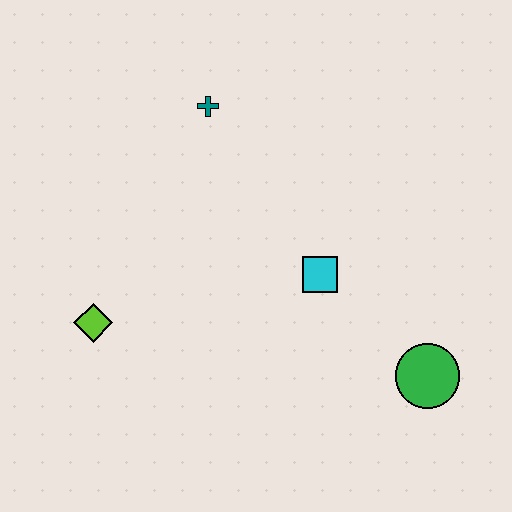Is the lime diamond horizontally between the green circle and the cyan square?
No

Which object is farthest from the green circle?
The teal cross is farthest from the green circle.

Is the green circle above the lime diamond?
No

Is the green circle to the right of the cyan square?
Yes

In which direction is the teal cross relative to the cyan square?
The teal cross is above the cyan square.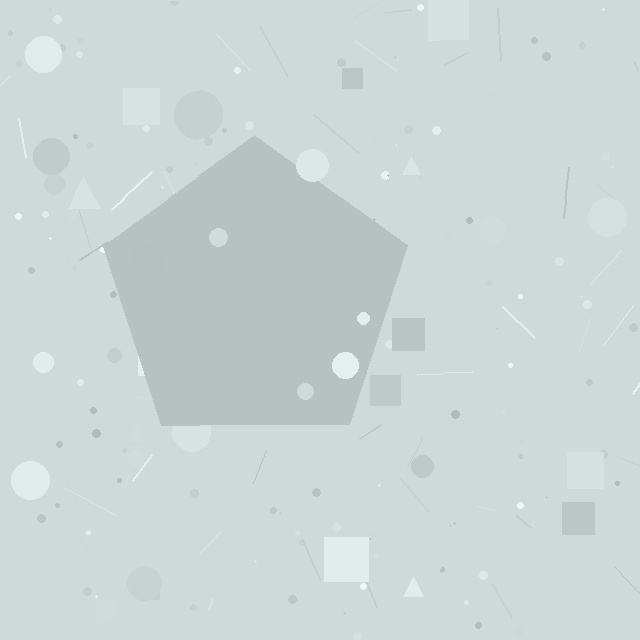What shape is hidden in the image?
A pentagon is hidden in the image.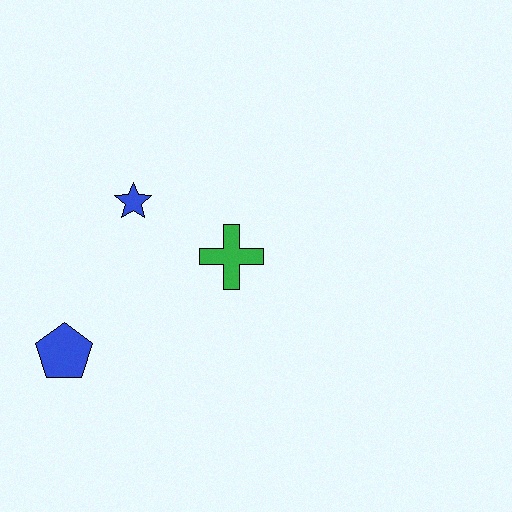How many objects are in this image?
There are 3 objects.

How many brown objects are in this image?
There are no brown objects.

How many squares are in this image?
There are no squares.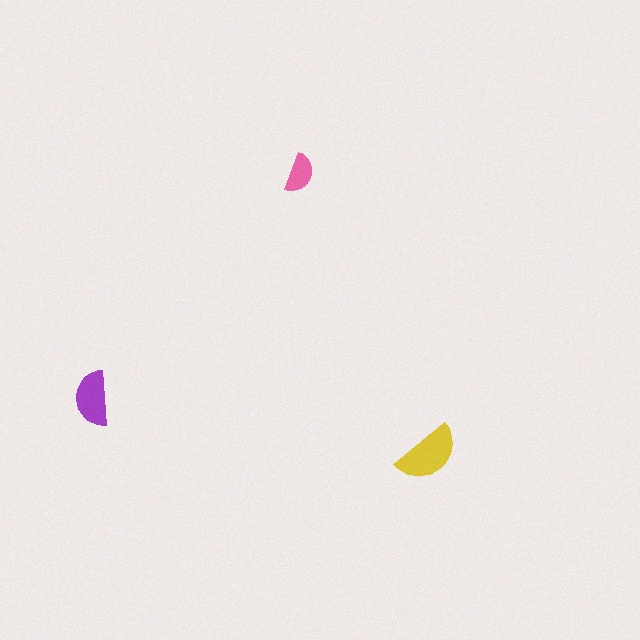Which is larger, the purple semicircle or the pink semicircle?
The purple one.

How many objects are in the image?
There are 3 objects in the image.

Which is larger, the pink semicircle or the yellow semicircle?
The yellow one.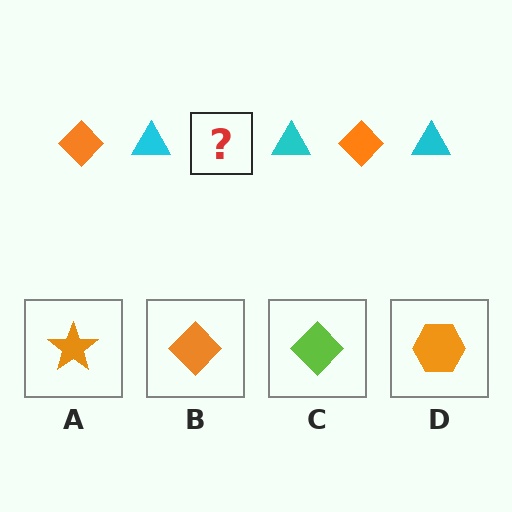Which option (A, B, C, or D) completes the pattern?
B.